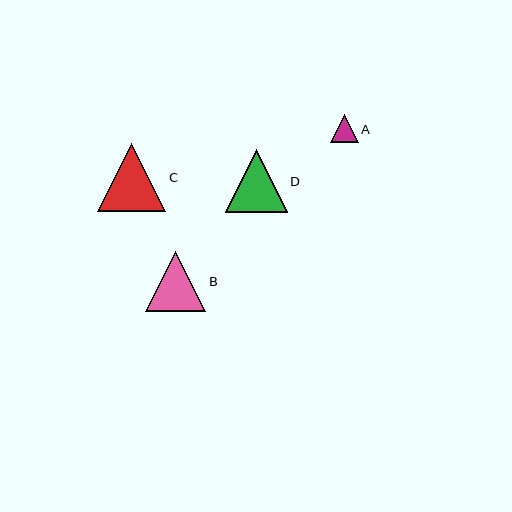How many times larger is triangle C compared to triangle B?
Triangle C is approximately 1.1 times the size of triangle B.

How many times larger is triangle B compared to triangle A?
Triangle B is approximately 2.2 times the size of triangle A.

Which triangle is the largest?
Triangle C is the largest with a size of approximately 68 pixels.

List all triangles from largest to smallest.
From largest to smallest: C, D, B, A.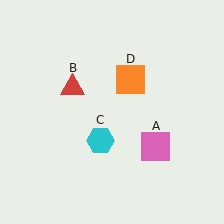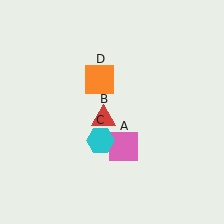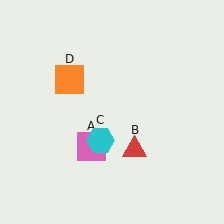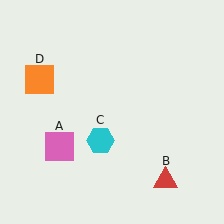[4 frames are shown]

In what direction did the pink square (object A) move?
The pink square (object A) moved left.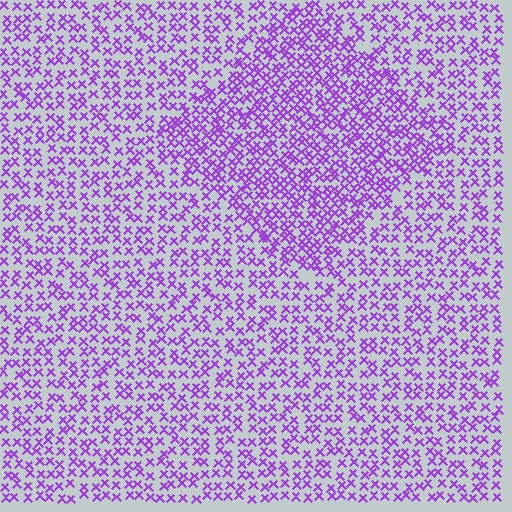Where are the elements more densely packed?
The elements are more densely packed inside the diamond boundary.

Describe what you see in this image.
The image contains small purple elements arranged at two different densities. A diamond-shaped region is visible where the elements are more densely packed than the surrounding area.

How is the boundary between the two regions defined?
The boundary is defined by a change in element density (approximately 1.6x ratio). All elements are the same color, size, and shape.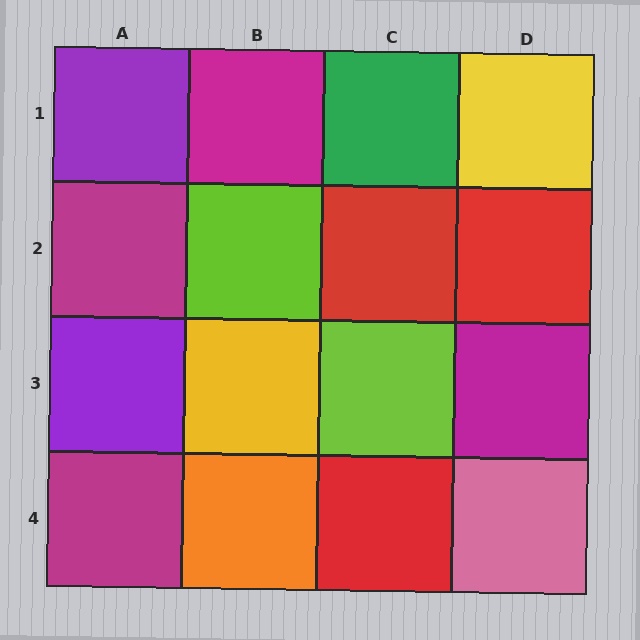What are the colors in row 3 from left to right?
Purple, yellow, lime, magenta.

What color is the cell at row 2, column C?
Red.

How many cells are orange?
1 cell is orange.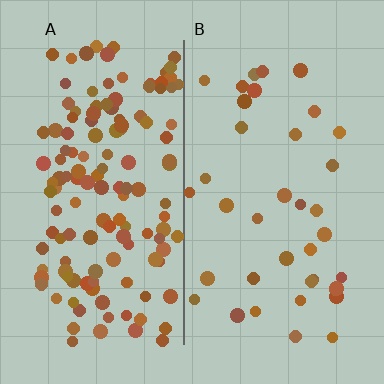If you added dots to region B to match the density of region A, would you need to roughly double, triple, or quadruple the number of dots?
Approximately quadruple.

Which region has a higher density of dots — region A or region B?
A (the left).